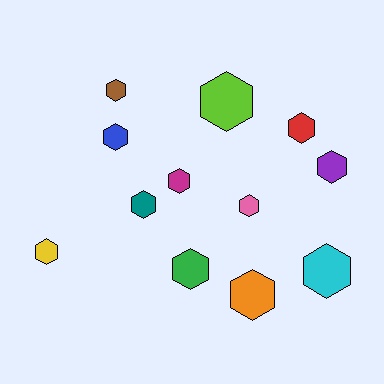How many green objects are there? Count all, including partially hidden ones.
There is 1 green object.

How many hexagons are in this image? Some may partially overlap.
There are 12 hexagons.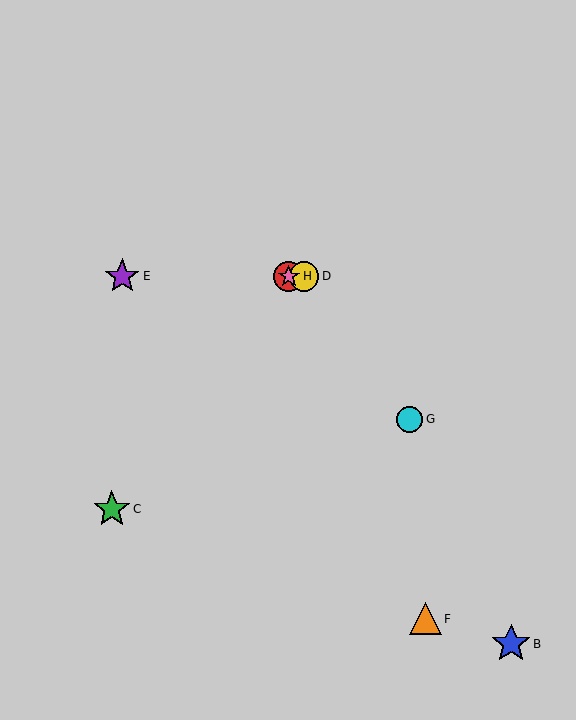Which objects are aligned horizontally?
Objects A, D, E, H are aligned horizontally.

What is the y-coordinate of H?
Object H is at y≈276.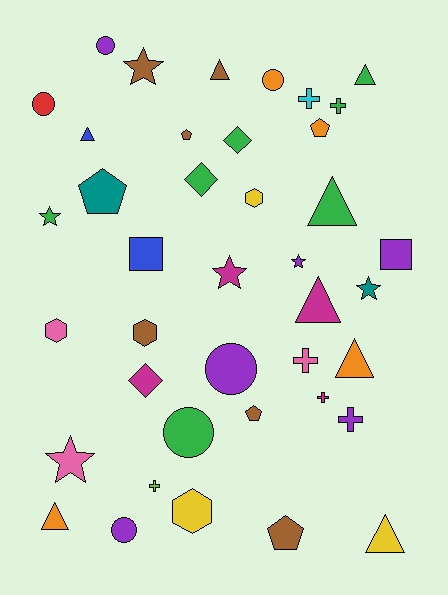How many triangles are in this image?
There are 8 triangles.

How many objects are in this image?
There are 40 objects.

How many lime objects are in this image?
There is 1 lime object.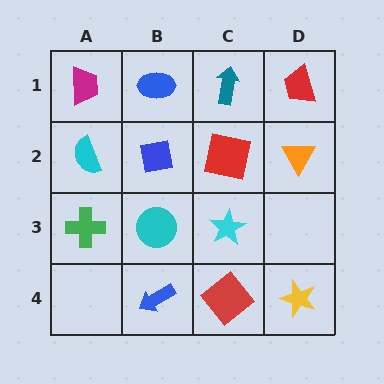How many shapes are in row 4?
3 shapes.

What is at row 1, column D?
A red trapezoid.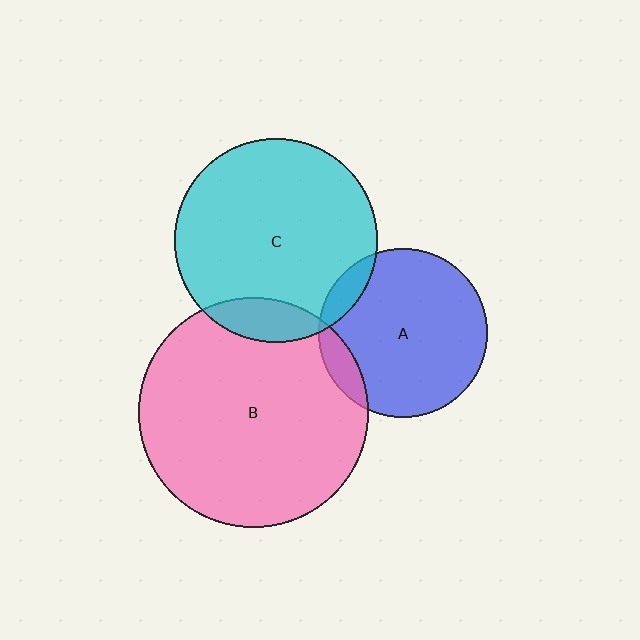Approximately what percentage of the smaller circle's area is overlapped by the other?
Approximately 10%.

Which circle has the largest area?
Circle B (pink).